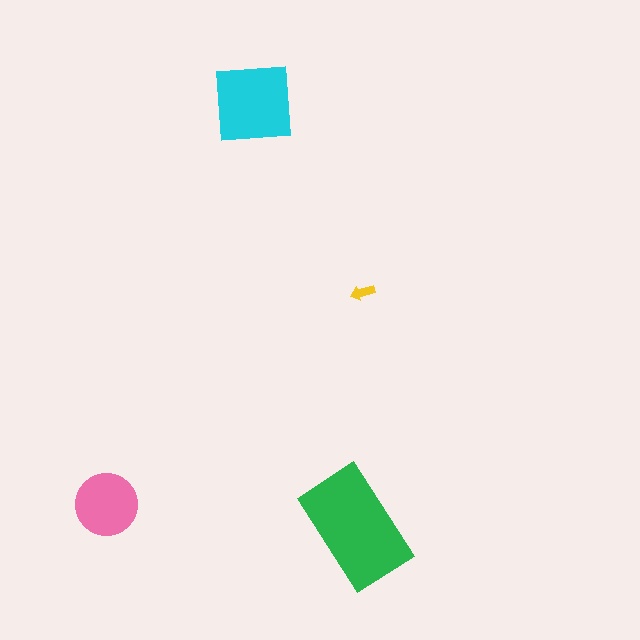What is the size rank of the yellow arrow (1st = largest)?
4th.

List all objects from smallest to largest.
The yellow arrow, the pink circle, the cyan square, the green rectangle.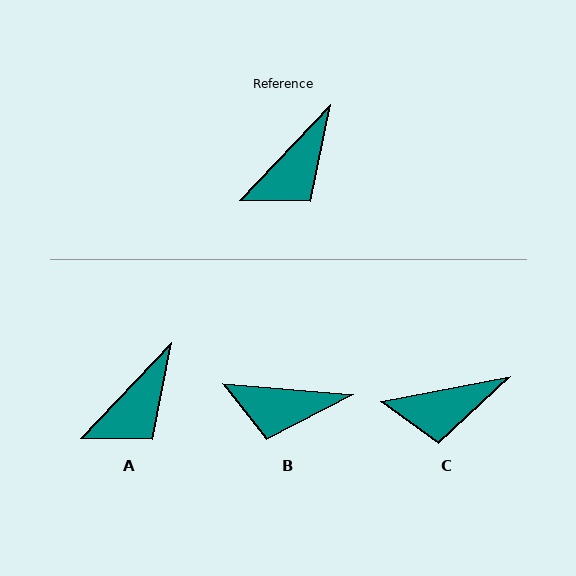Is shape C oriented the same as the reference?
No, it is off by about 35 degrees.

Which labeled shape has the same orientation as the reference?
A.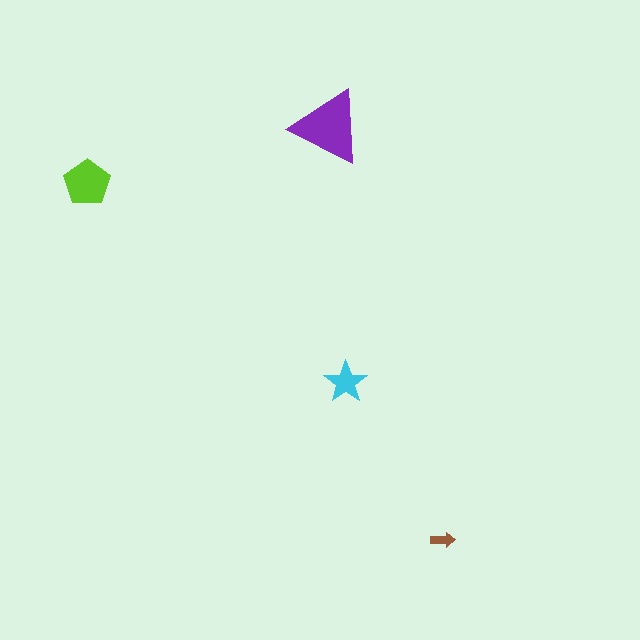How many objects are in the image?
There are 4 objects in the image.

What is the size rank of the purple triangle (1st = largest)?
1st.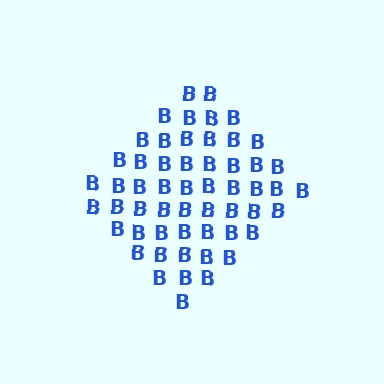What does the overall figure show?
The overall figure shows a diamond.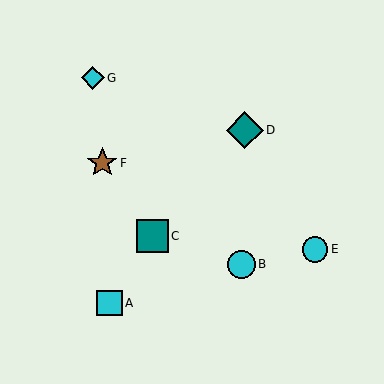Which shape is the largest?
The teal diamond (labeled D) is the largest.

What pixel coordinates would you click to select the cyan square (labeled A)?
Click at (109, 303) to select the cyan square A.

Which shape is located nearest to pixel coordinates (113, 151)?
The brown star (labeled F) at (102, 163) is nearest to that location.